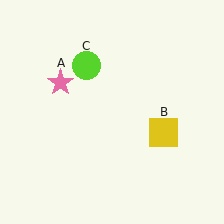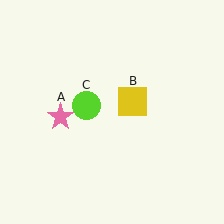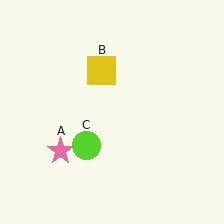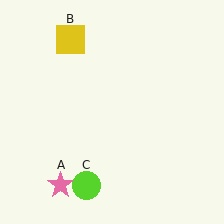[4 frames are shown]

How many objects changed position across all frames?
3 objects changed position: pink star (object A), yellow square (object B), lime circle (object C).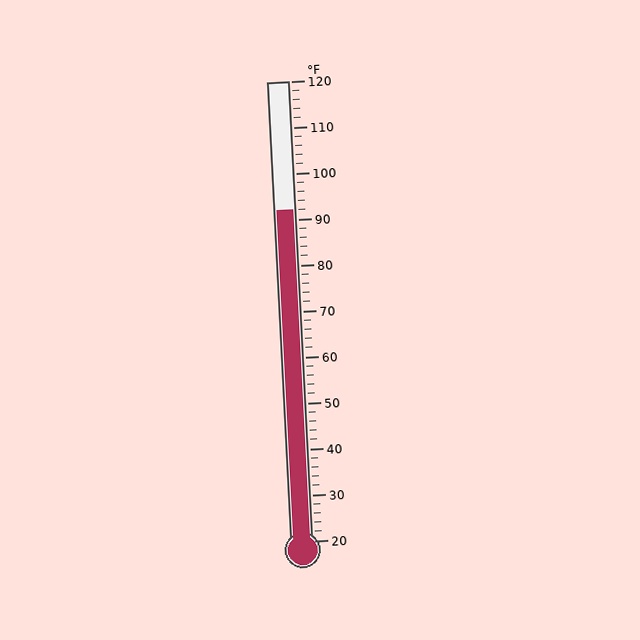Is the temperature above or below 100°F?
The temperature is below 100°F.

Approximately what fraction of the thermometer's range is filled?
The thermometer is filled to approximately 70% of its range.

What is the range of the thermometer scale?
The thermometer scale ranges from 20°F to 120°F.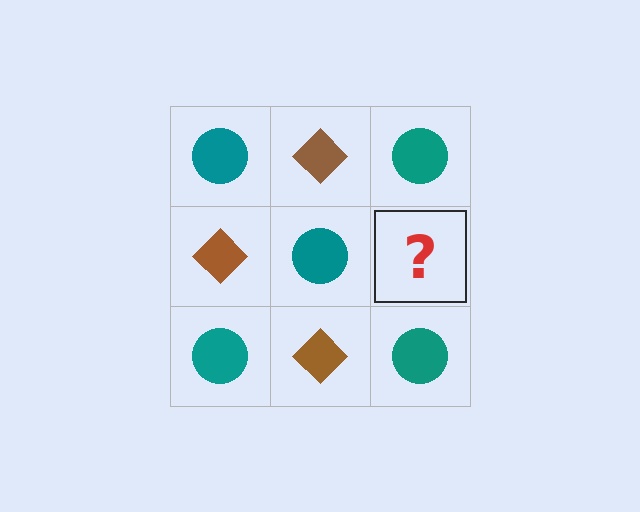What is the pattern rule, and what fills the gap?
The rule is that it alternates teal circle and brown diamond in a checkerboard pattern. The gap should be filled with a brown diamond.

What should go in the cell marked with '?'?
The missing cell should contain a brown diamond.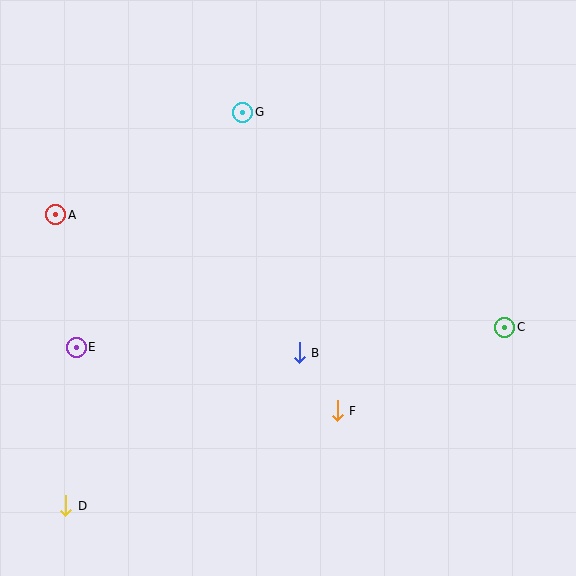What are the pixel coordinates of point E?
Point E is at (76, 347).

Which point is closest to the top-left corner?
Point A is closest to the top-left corner.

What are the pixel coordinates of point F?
Point F is at (337, 411).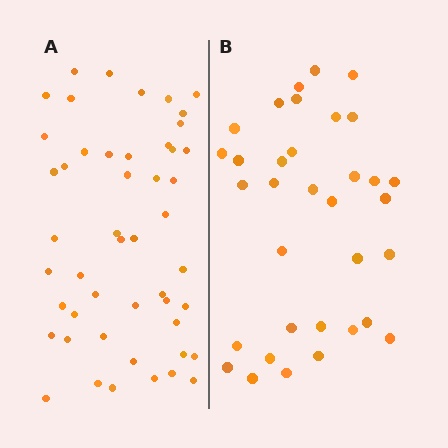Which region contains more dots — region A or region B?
Region A (the left region) has more dots.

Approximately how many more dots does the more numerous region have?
Region A has approximately 15 more dots than region B.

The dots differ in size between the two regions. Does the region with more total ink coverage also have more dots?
No. Region B has more total ink coverage because its dots are larger, but region A actually contains more individual dots. Total area can be misleading — the number of items is what matters here.